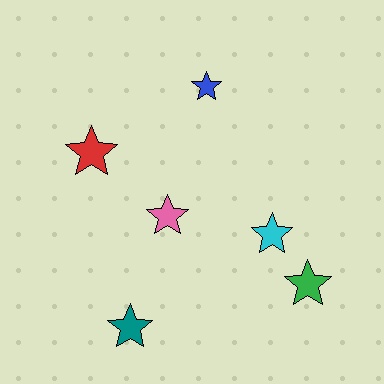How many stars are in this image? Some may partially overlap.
There are 6 stars.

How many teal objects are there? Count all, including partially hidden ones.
There is 1 teal object.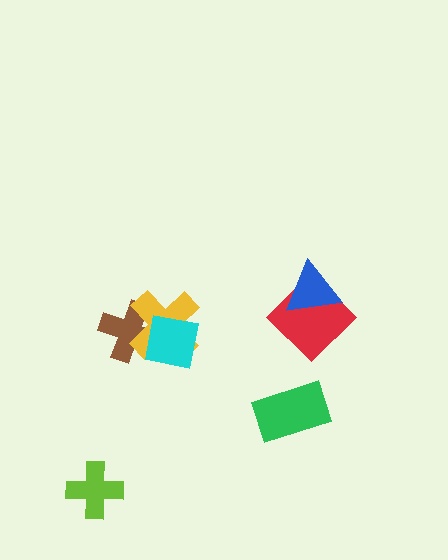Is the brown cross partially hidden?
Yes, it is partially covered by another shape.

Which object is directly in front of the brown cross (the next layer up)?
The yellow cross is directly in front of the brown cross.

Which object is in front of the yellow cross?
The cyan square is in front of the yellow cross.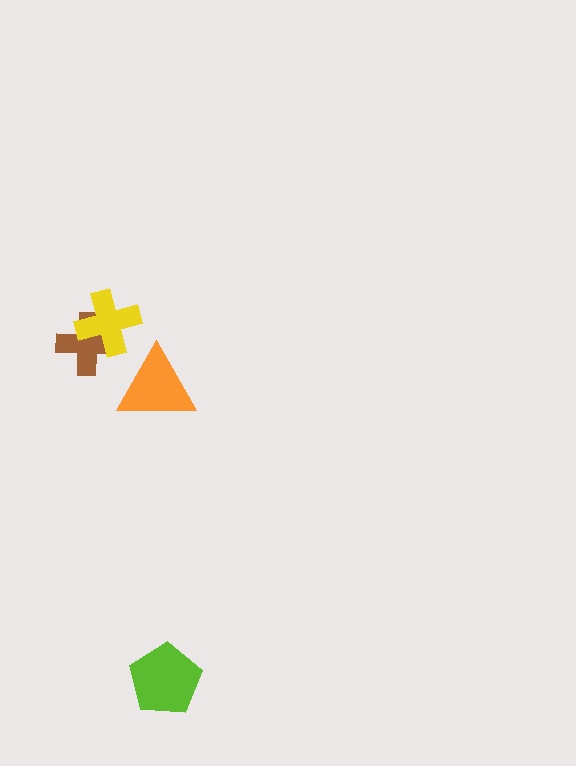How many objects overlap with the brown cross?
1 object overlaps with the brown cross.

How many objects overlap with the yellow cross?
1 object overlaps with the yellow cross.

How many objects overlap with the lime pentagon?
0 objects overlap with the lime pentagon.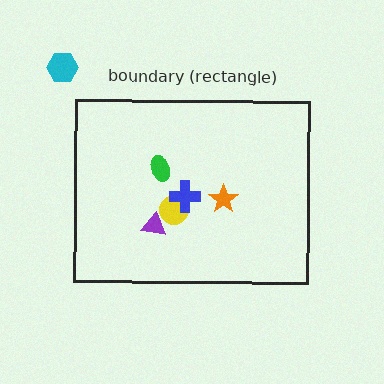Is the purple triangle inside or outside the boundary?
Inside.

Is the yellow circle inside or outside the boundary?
Inside.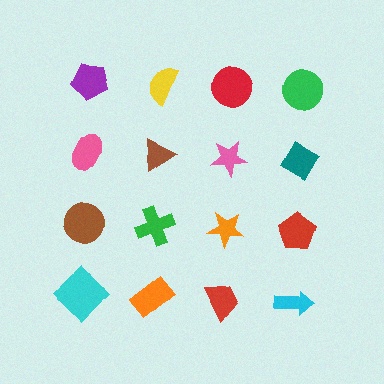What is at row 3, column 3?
An orange star.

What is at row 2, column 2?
A brown triangle.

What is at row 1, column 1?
A purple pentagon.